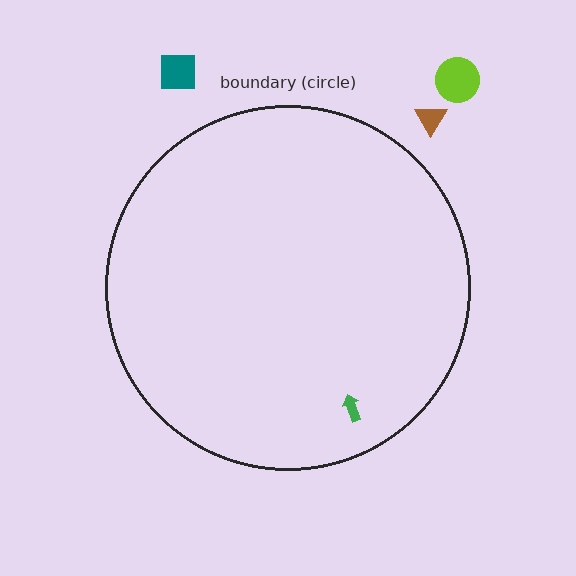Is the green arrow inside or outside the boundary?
Inside.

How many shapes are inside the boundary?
1 inside, 3 outside.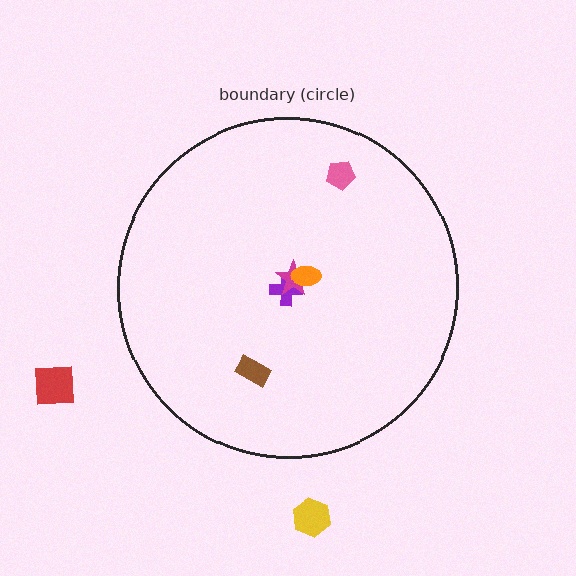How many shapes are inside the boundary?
5 inside, 2 outside.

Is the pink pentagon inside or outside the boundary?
Inside.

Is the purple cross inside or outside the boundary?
Inside.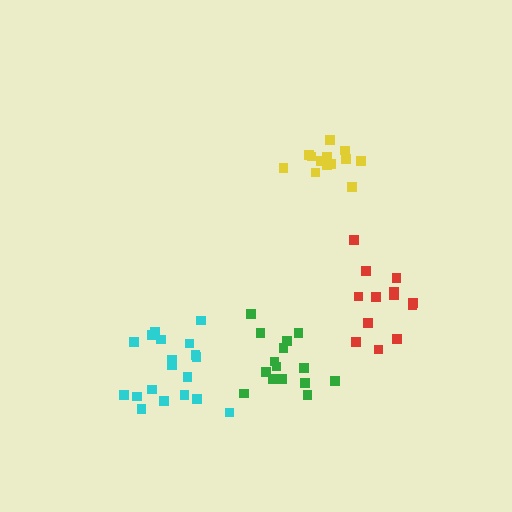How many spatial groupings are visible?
There are 4 spatial groupings.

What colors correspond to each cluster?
The clusters are colored: yellow, green, cyan, red.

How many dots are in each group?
Group 1: 13 dots, Group 2: 15 dots, Group 3: 19 dots, Group 4: 13 dots (60 total).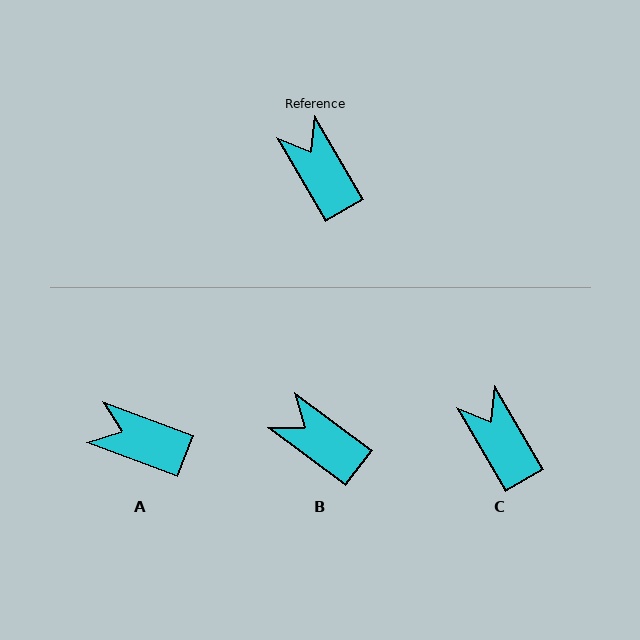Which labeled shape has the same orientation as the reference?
C.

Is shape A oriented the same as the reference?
No, it is off by about 39 degrees.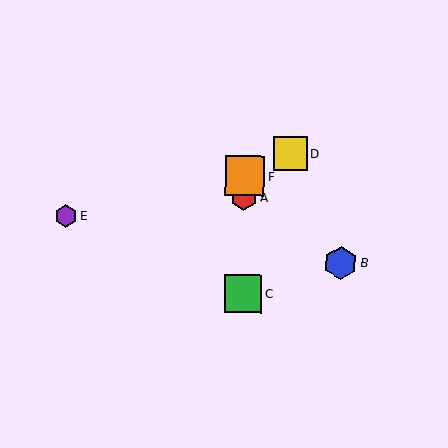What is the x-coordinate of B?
Object B is at x≈340.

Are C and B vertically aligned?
No, C is at x≈243 and B is at x≈340.